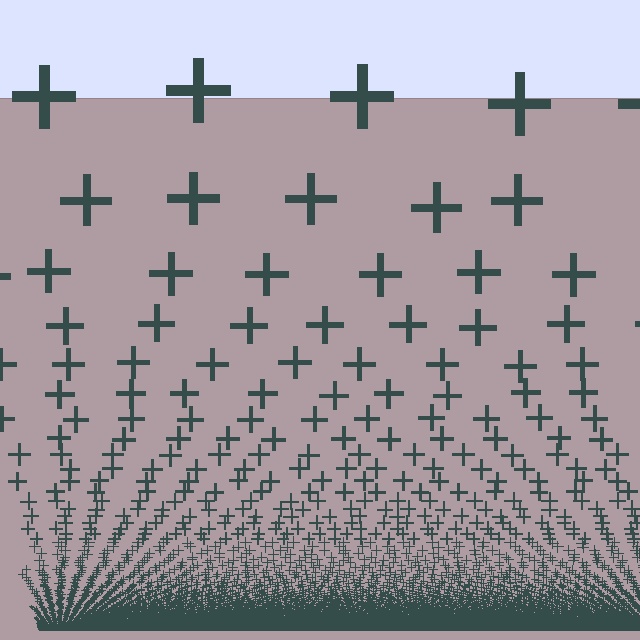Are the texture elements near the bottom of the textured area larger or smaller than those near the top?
Smaller. The gradient is inverted — elements near the bottom are smaller and denser.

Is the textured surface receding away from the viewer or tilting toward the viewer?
The surface appears to tilt toward the viewer. Texture elements get larger and sparser toward the top.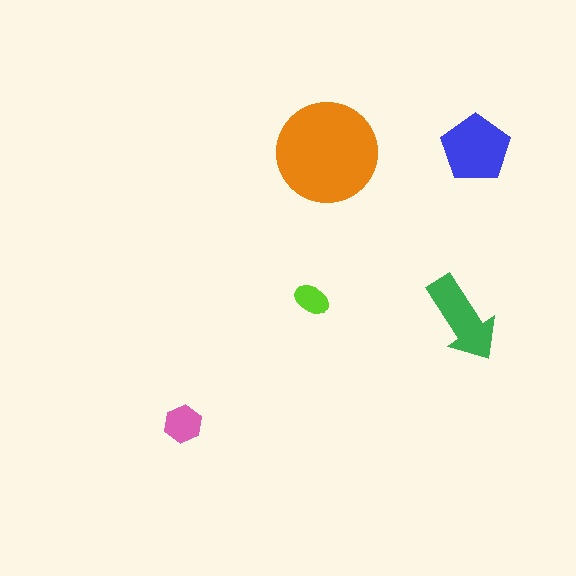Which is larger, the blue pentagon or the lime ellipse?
The blue pentagon.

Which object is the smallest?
The lime ellipse.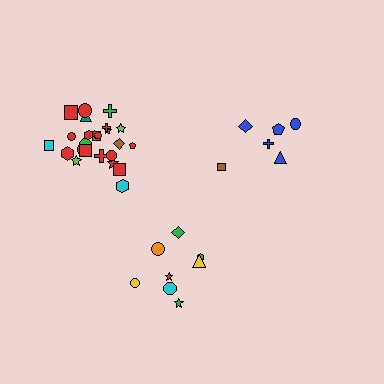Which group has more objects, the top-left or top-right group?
The top-left group.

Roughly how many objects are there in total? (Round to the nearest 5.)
Roughly 40 objects in total.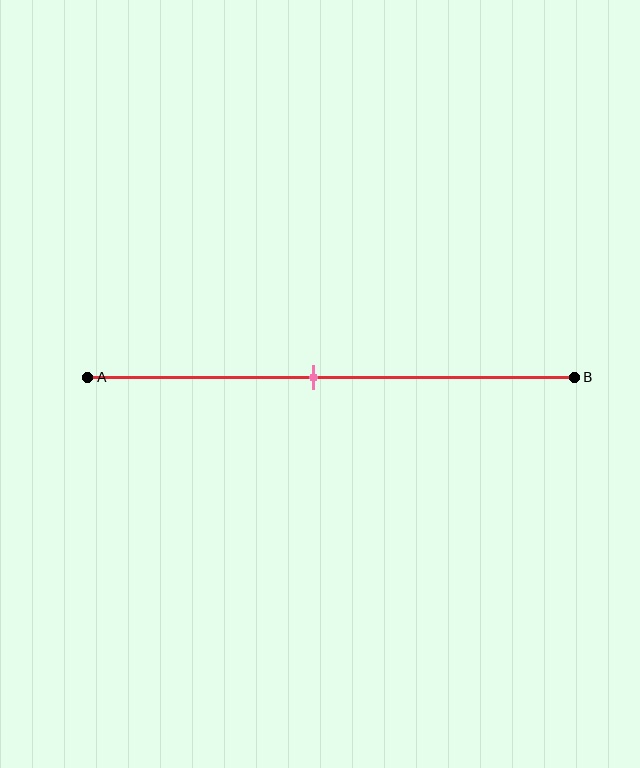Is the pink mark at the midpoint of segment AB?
No, the mark is at about 45% from A, not at the 50% midpoint.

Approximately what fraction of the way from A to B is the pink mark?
The pink mark is approximately 45% of the way from A to B.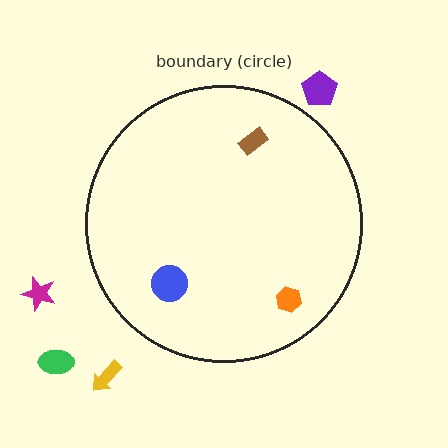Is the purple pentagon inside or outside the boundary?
Outside.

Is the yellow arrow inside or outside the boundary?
Outside.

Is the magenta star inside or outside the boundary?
Outside.